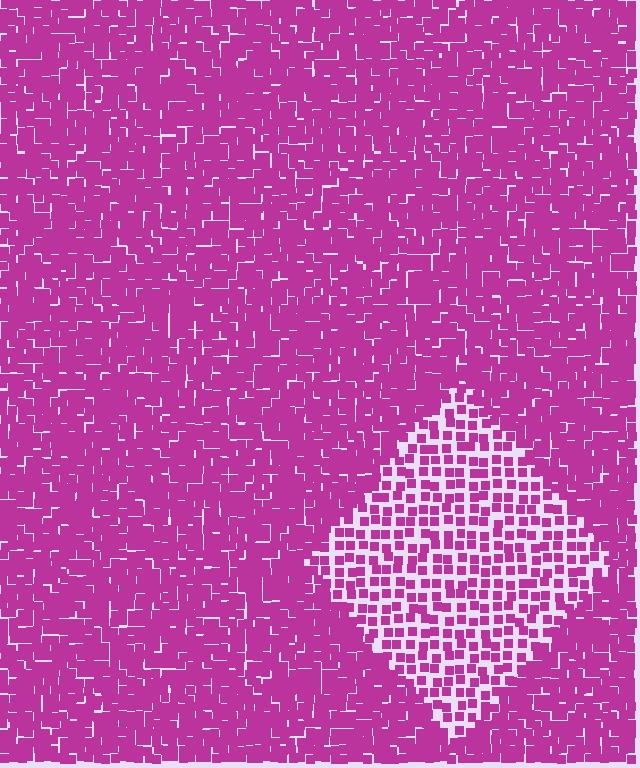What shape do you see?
I see a diamond.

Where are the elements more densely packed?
The elements are more densely packed outside the diamond boundary.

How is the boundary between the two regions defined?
The boundary is defined by a change in element density (approximately 2.1x ratio). All elements are the same color, size, and shape.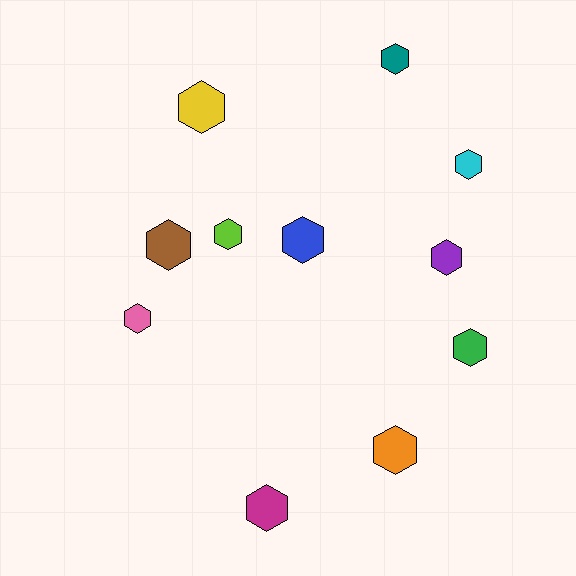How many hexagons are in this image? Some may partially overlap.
There are 11 hexagons.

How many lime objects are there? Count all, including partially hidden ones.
There is 1 lime object.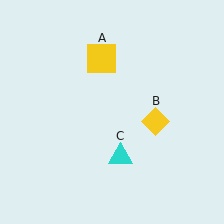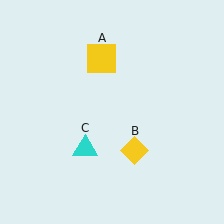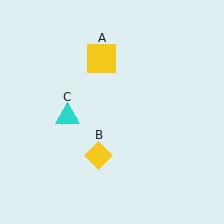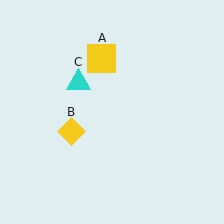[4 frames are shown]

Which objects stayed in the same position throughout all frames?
Yellow square (object A) remained stationary.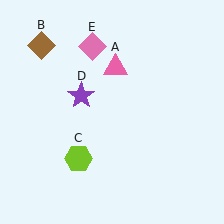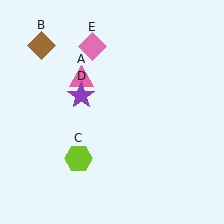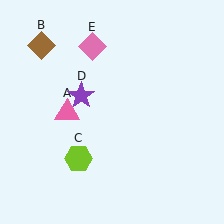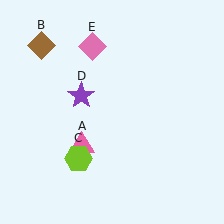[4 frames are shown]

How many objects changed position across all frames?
1 object changed position: pink triangle (object A).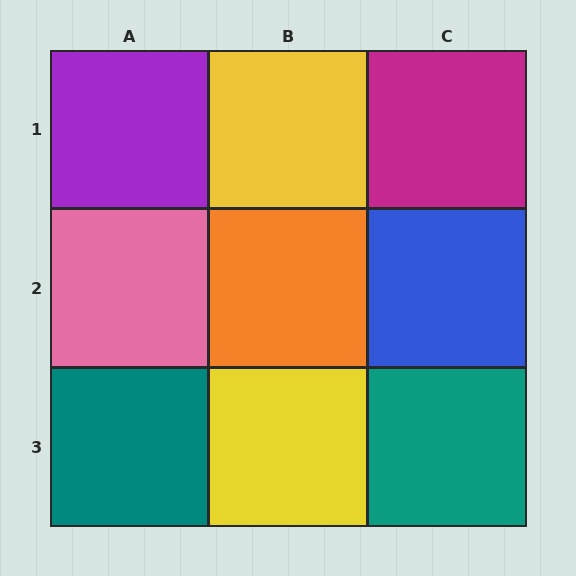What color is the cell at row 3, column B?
Yellow.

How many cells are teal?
2 cells are teal.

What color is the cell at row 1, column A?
Purple.